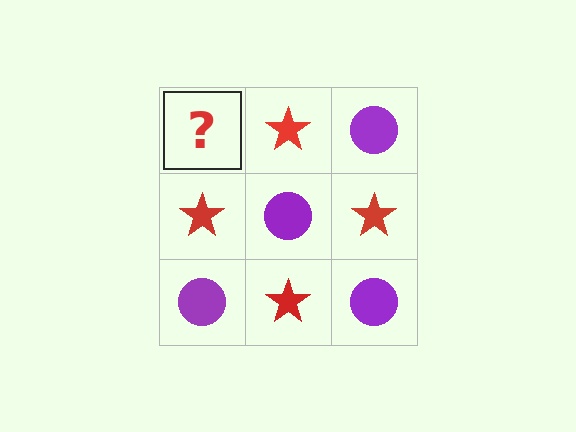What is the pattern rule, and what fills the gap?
The rule is that it alternates purple circle and red star in a checkerboard pattern. The gap should be filled with a purple circle.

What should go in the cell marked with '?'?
The missing cell should contain a purple circle.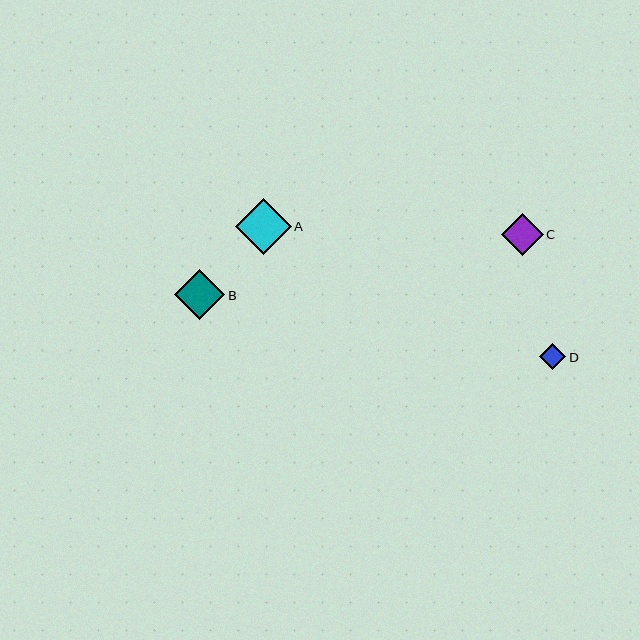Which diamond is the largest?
Diamond A is the largest with a size of approximately 55 pixels.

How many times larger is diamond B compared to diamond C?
Diamond B is approximately 1.2 times the size of diamond C.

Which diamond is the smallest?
Diamond D is the smallest with a size of approximately 26 pixels.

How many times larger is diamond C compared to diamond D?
Diamond C is approximately 1.6 times the size of diamond D.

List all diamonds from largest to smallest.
From largest to smallest: A, B, C, D.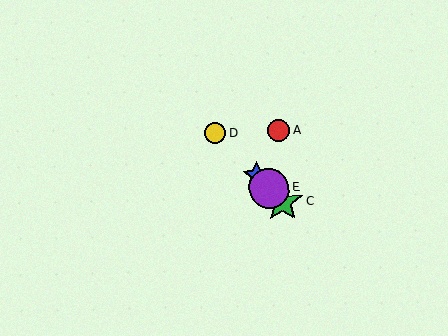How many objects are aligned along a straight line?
4 objects (B, C, D, E) are aligned along a straight line.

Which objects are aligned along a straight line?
Objects B, C, D, E are aligned along a straight line.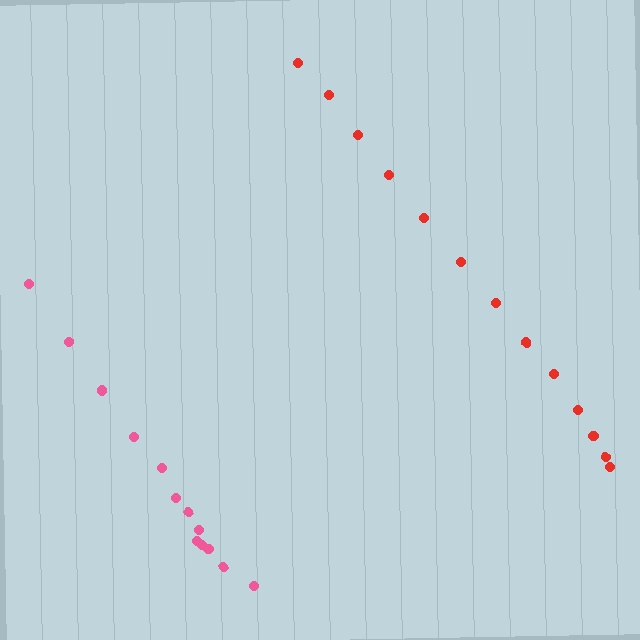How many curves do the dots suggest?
There are 2 distinct paths.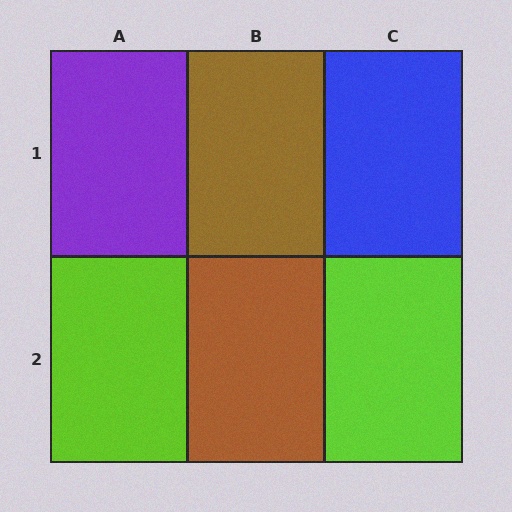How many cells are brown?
2 cells are brown.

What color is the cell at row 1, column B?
Brown.